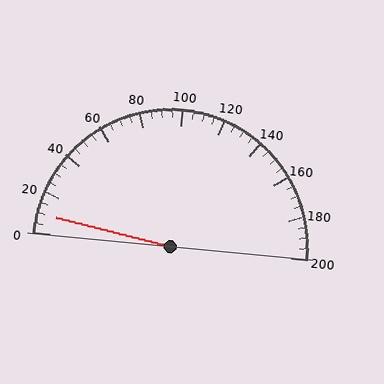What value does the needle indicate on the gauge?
The needle indicates approximately 10.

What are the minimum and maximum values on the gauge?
The gauge ranges from 0 to 200.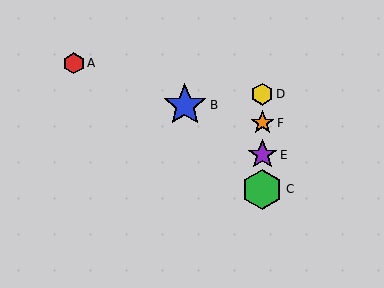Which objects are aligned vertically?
Objects C, D, E, F are aligned vertically.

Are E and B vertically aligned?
No, E is at x≈262 and B is at x≈185.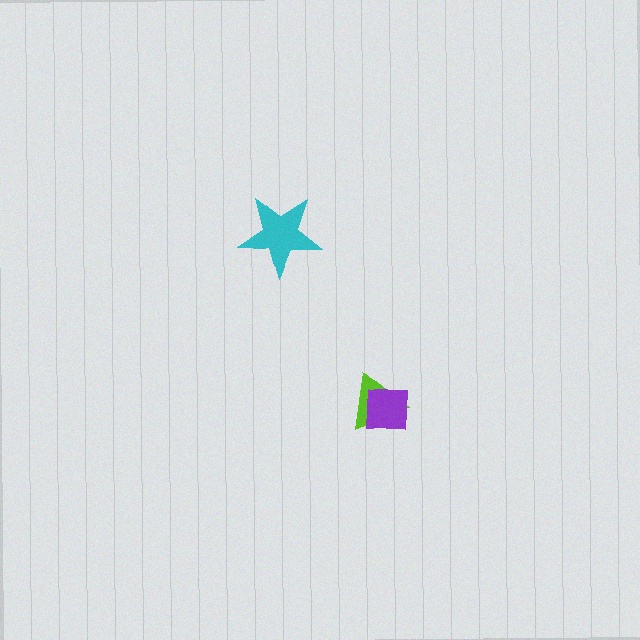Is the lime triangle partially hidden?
Yes, it is partially covered by another shape.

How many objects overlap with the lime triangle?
1 object overlaps with the lime triangle.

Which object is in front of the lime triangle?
The purple square is in front of the lime triangle.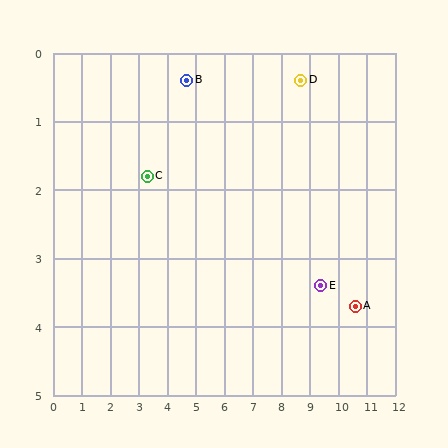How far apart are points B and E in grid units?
Points B and E are about 5.6 grid units apart.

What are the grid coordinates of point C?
Point C is at approximately (3.3, 1.8).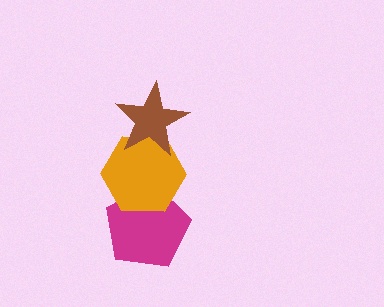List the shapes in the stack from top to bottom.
From top to bottom: the brown star, the orange hexagon, the magenta pentagon.